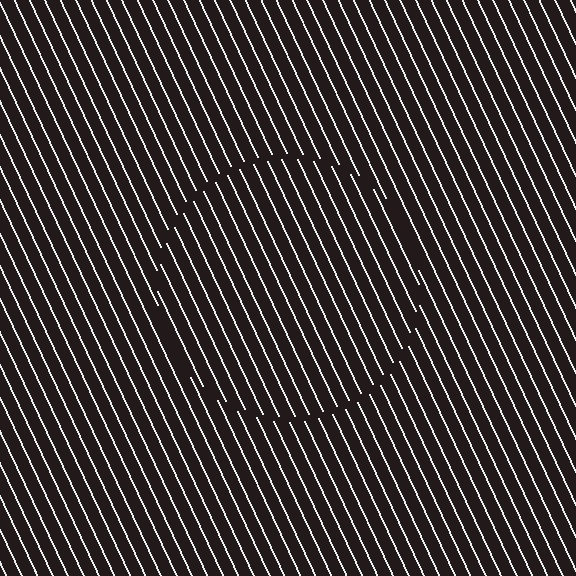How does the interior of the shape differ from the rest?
The interior of the shape contains the same grating, shifted by half a period — the contour is defined by the phase discontinuity where line-ends from the inner and outer gratings abut.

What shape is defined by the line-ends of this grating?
An illusory circle. The interior of the shape contains the same grating, shifted by half a period — the contour is defined by the phase discontinuity where line-ends from the inner and outer gratings abut.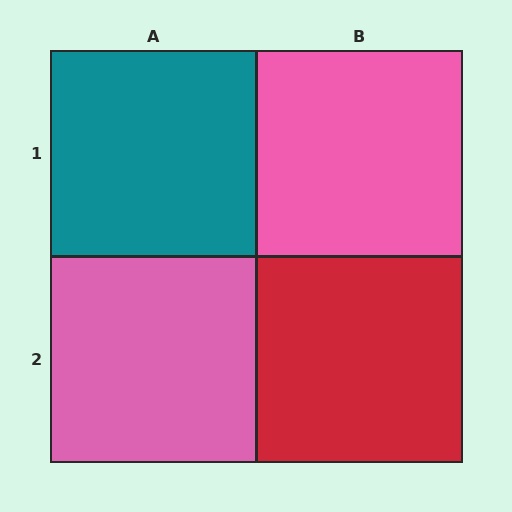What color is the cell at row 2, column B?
Red.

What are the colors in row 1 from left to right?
Teal, pink.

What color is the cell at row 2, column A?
Pink.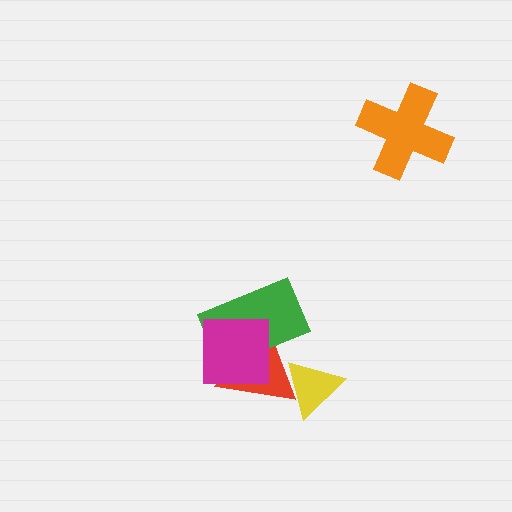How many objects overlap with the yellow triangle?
1 object overlaps with the yellow triangle.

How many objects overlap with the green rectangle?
2 objects overlap with the green rectangle.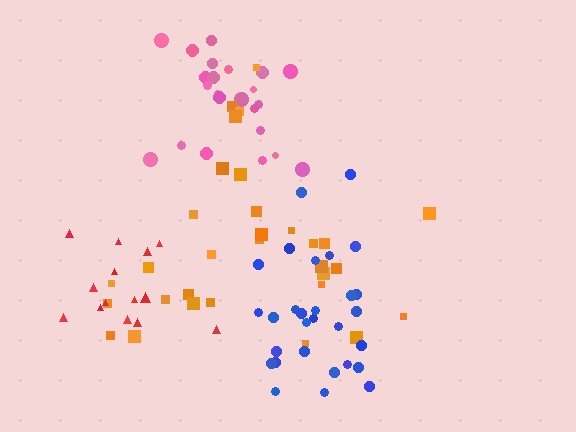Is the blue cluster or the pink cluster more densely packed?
Pink.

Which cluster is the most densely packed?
Red.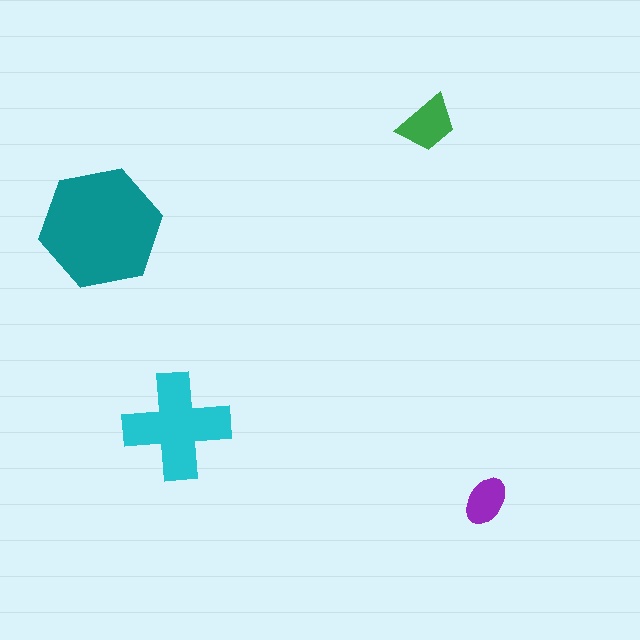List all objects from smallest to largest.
The purple ellipse, the green trapezoid, the cyan cross, the teal hexagon.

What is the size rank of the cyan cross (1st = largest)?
2nd.